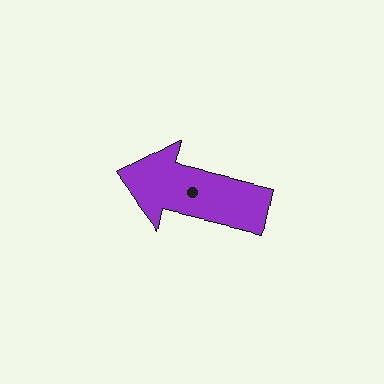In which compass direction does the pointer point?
West.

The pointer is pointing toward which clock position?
Roughly 9 o'clock.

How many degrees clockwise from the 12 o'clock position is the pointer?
Approximately 283 degrees.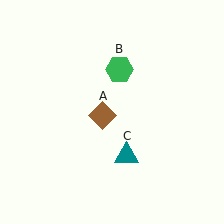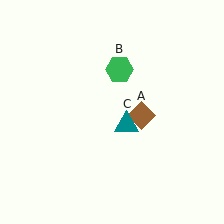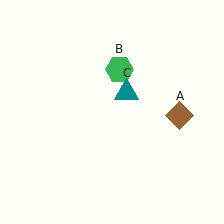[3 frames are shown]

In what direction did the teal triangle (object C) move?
The teal triangle (object C) moved up.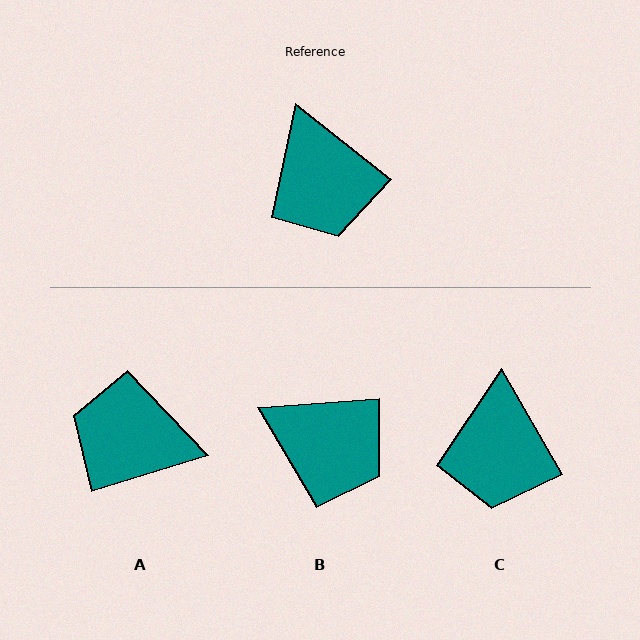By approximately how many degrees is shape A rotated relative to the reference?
Approximately 124 degrees clockwise.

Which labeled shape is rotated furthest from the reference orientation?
A, about 124 degrees away.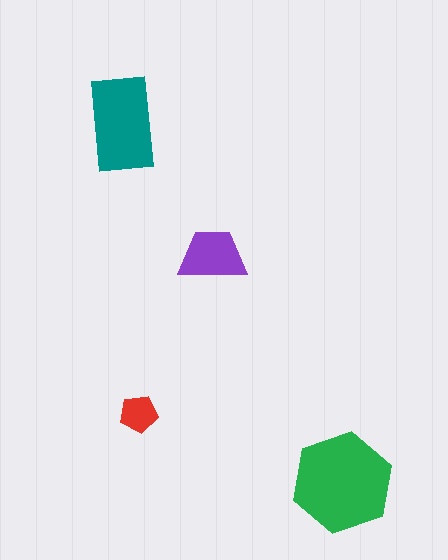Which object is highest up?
The teal rectangle is topmost.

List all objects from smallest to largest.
The red pentagon, the purple trapezoid, the teal rectangle, the green hexagon.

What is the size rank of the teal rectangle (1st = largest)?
2nd.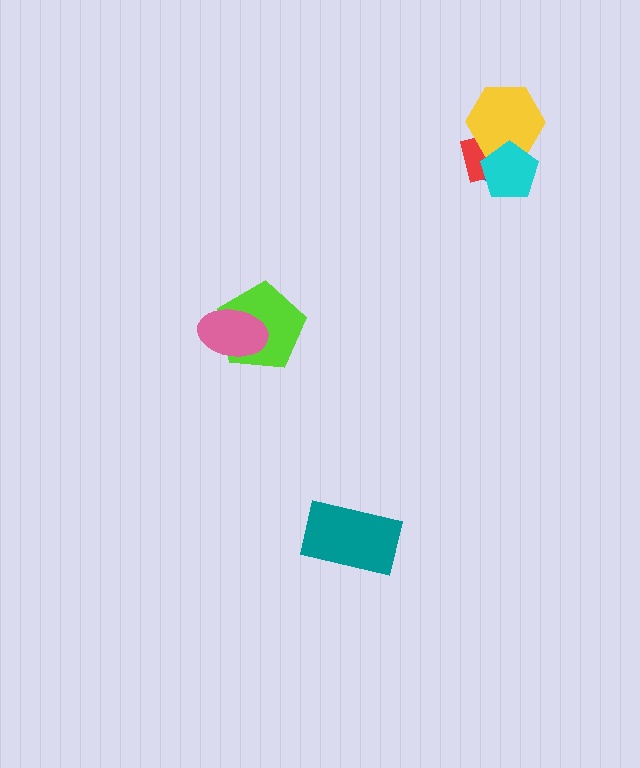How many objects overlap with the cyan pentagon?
3 objects overlap with the cyan pentagon.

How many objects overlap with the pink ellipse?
1 object overlaps with the pink ellipse.